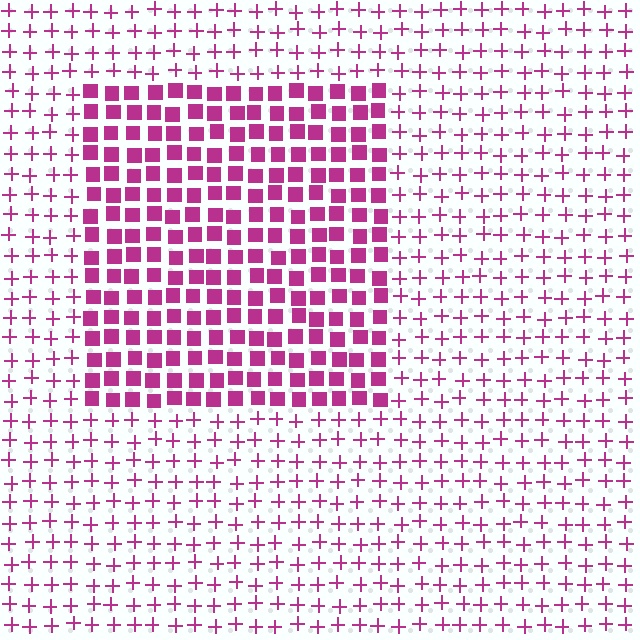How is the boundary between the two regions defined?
The boundary is defined by a change in element shape: squares inside vs. plus signs outside. All elements share the same color and spacing.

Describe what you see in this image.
The image is filled with small magenta elements arranged in a uniform grid. A rectangle-shaped region contains squares, while the surrounding area contains plus signs. The boundary is defined purely by the change in element shape.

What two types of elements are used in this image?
The image uses squares inside the rectangle region and plus signs outside it.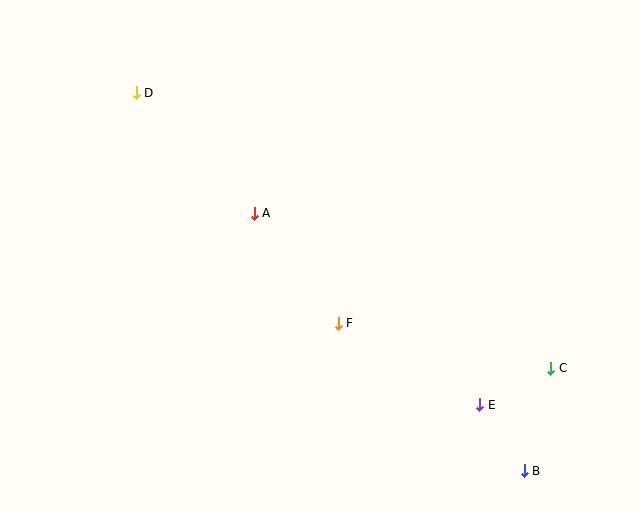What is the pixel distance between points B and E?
The distance between B and E is 80 pixels.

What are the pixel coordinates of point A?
Point A is at (254, 213).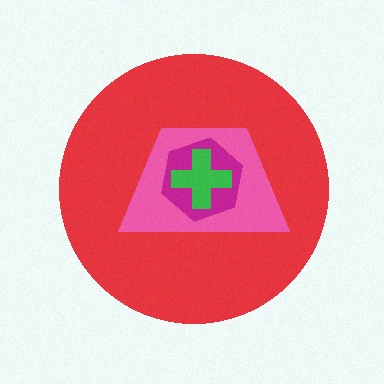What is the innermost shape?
The green cross.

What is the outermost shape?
The red circle.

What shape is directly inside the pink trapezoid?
The magenta hexagon.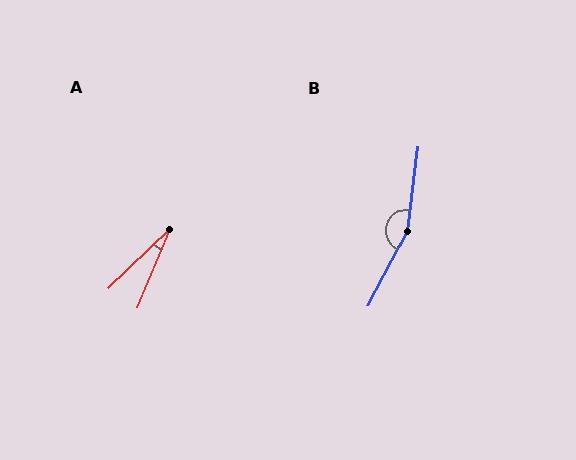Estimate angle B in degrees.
Approximately 159 degrees.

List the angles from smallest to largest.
A (23°), B (159°).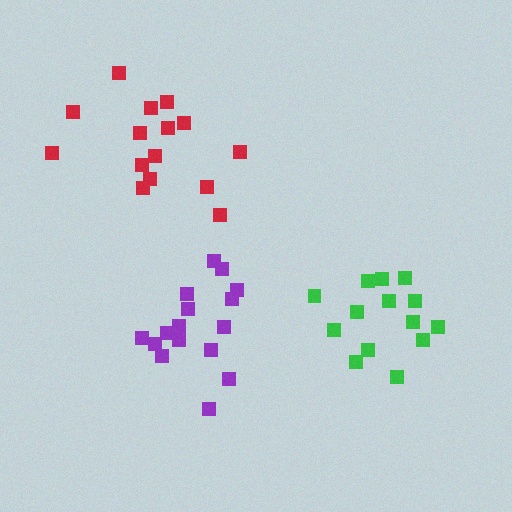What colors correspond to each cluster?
The clusters are colored: red, purple, green.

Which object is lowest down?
The purple cluster is bottommost.